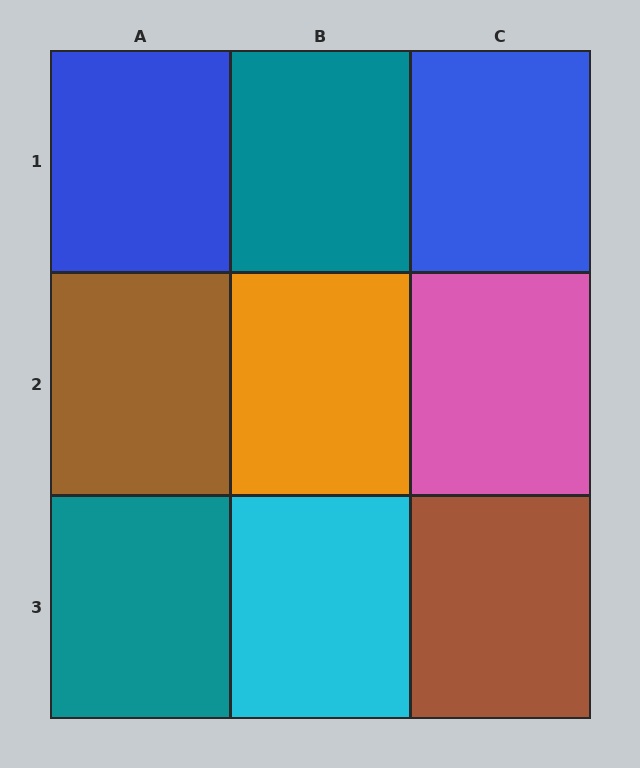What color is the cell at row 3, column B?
Cyan.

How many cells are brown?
2 cells are brown.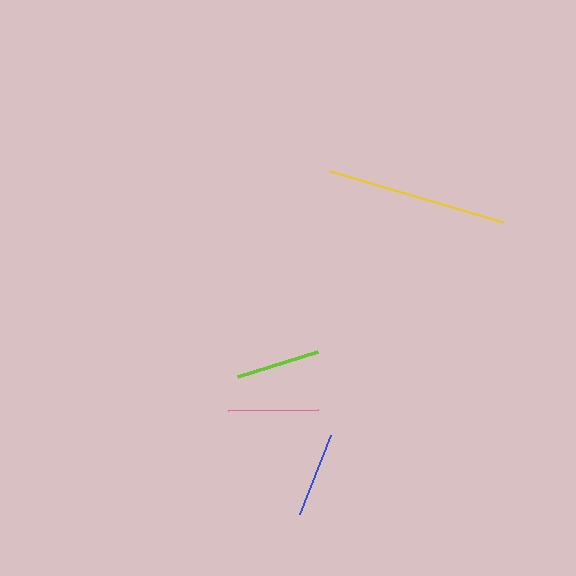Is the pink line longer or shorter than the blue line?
The pink line is longer than the blue line.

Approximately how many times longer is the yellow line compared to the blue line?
The yellow line is approximately 2.1 times the length of the blue line.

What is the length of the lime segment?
The lime segment is approximately 83 pixels long.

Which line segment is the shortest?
The lime line is the shortest at approximately 83 pixels.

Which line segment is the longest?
The yellow line is the longest at approximately 180 pixels.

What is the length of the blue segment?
The blue segment is approximately 85 pixels long.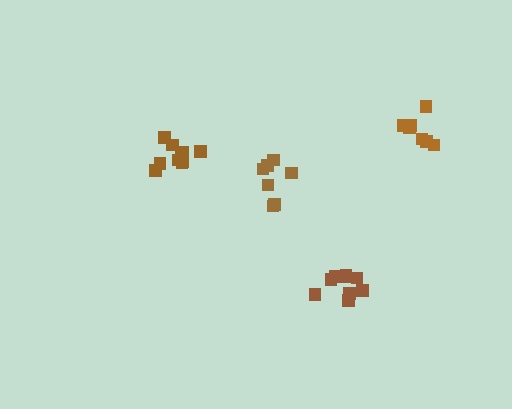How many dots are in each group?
Group 1: 7 dots, Group 2: 10 dots, Group 3: 7 dots, Group 4: 9 dots (33 total).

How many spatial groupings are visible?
There are 4 spatial groupings.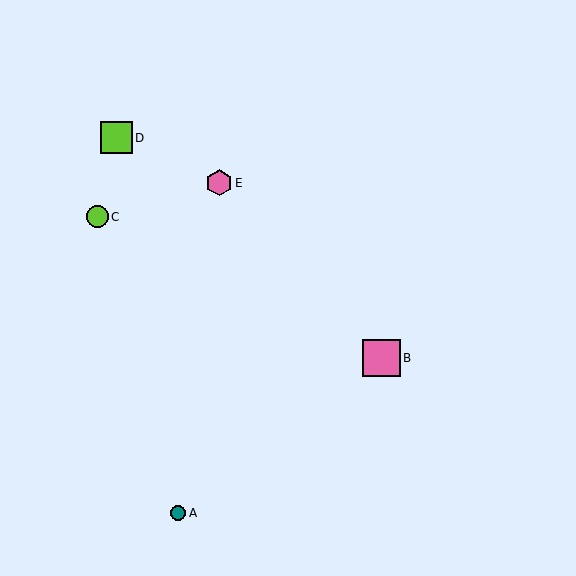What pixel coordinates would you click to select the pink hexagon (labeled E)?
Click at (219, 183) to select the pink hexagon E.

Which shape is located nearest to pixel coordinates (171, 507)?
The teal circle (labeled A) at (178, 513) is nearest to that location.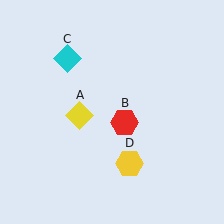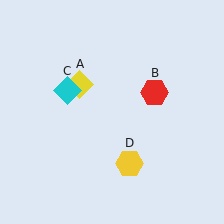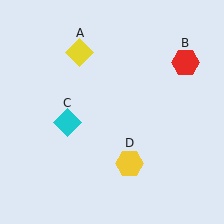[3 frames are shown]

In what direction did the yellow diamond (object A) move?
The yellow diamond (object A) moved up.